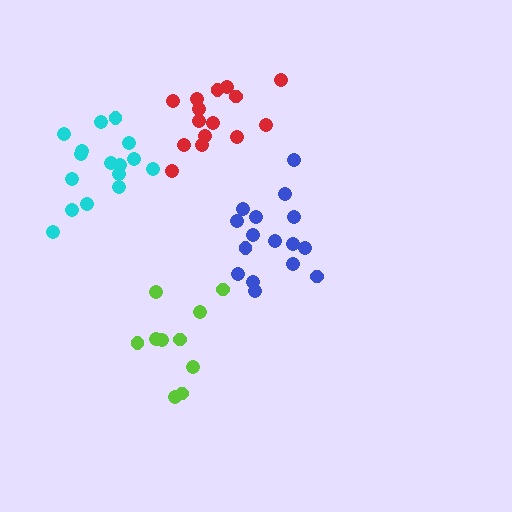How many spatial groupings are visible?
There are 4 spatial groupings.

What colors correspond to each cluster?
The clusters are colored: lime, red, blue, cyan.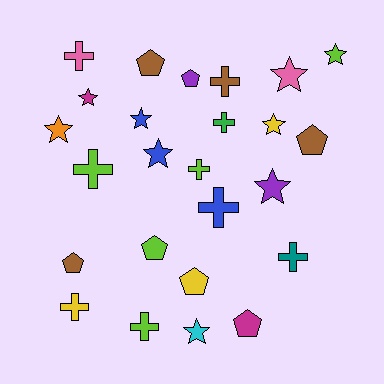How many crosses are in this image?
There are 9 crosses.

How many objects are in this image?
There are 25 objects.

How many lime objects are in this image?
There are 5 lime objects.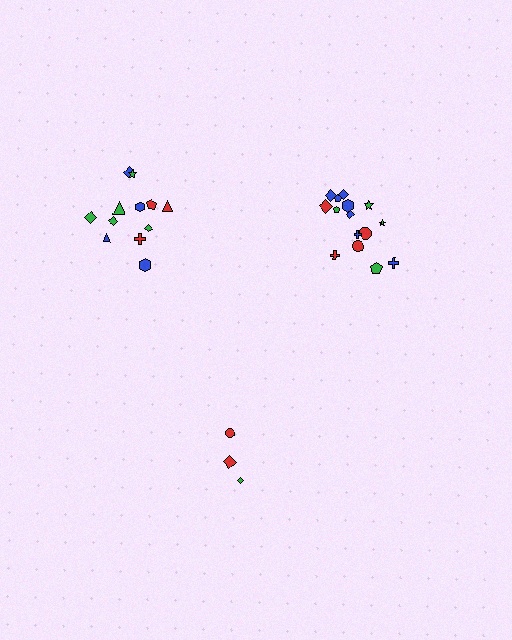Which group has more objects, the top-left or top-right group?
The top-right group.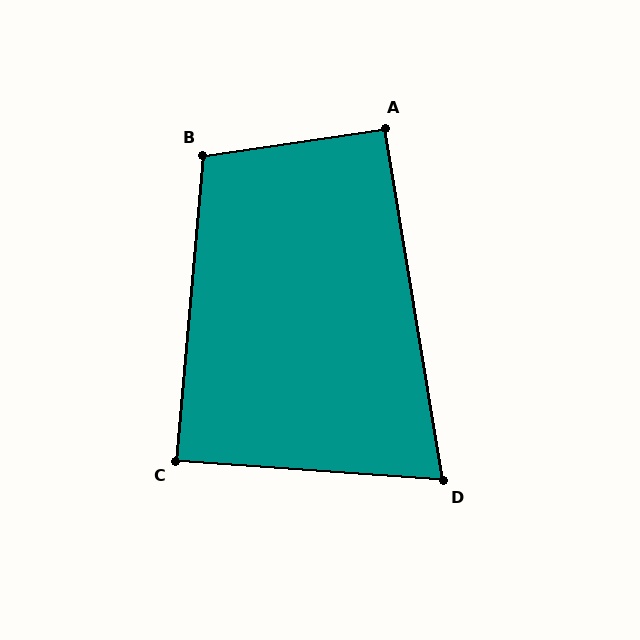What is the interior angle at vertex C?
Approximately 89 degrees (approximately right).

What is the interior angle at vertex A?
Approximately 91 degrees (approximately right).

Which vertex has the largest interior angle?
B, at approximately 103 degrees.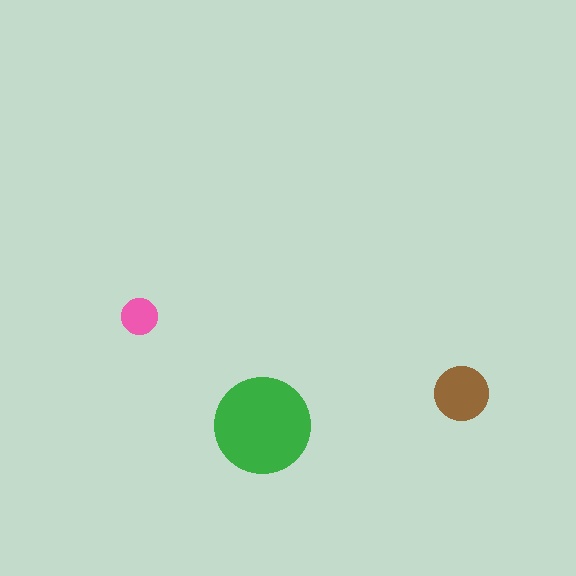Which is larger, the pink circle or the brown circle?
The brown one.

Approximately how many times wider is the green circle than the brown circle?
About 2 times wider.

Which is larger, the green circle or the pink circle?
The green one.